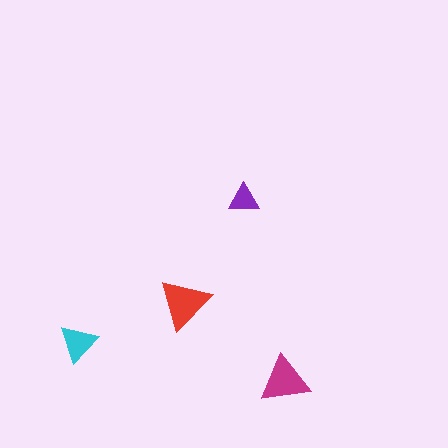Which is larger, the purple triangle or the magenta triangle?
The magenta one.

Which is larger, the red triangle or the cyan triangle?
The red one.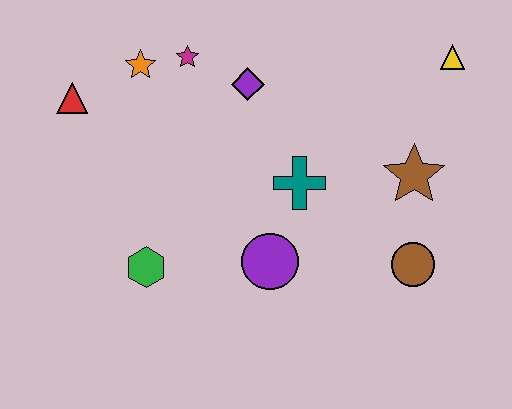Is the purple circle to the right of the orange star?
Yes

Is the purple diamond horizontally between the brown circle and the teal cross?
No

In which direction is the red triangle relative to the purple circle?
The red triangle is to the left of the purple circle.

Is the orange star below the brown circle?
No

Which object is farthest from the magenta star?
The brown circle is farthest from the magenta star.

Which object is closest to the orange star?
The magenta star is closest to the orange star.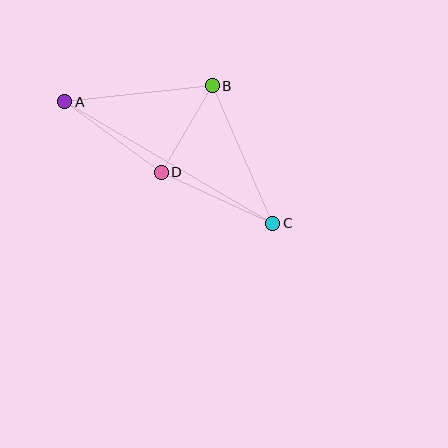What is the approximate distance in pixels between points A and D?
The distance between A and D is approximately 119 pixels.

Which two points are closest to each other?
Points B and D are closest to each other.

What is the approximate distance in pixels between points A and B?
The distance between A and B is approximately 148 pixels.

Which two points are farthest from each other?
Points A and C are farthest from each other.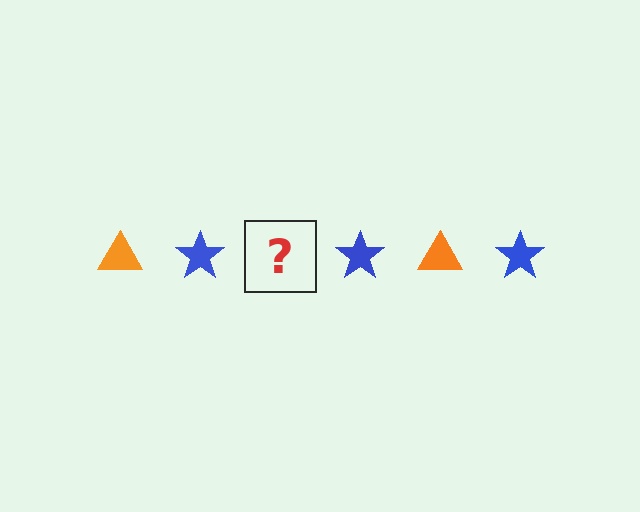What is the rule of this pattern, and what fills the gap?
The rule is that the pattern alternates between orange triangle and blue star. The gap should be filled with an orange triangle.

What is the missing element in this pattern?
The missing element is an orange triangle.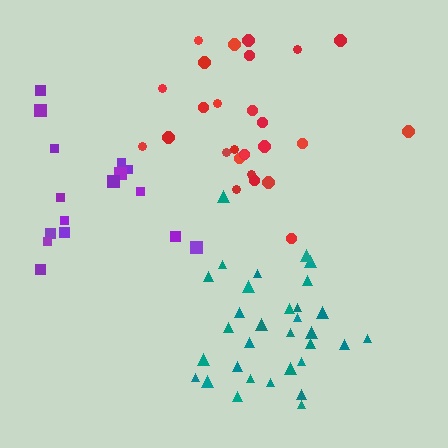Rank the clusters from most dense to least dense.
teal, red, purple.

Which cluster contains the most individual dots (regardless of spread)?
Teal (32).